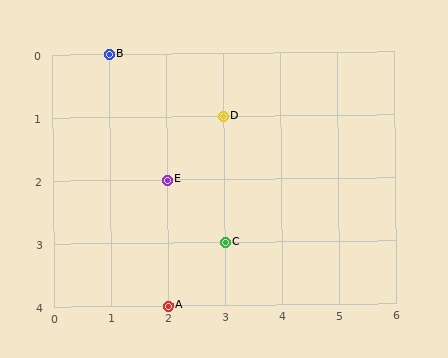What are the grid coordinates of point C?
Point C is at grid coordinates (3, 3).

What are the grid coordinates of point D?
Point D is at grid coordinates (3, 1).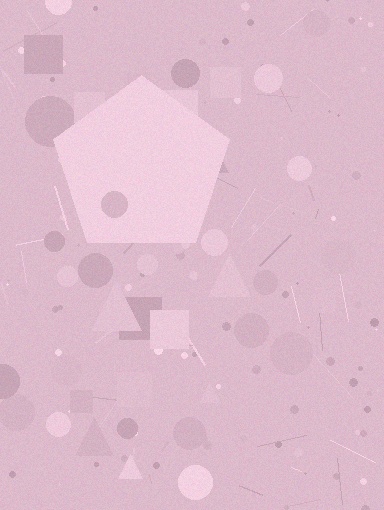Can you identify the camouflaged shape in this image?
The camouflaged shape is a pentagon.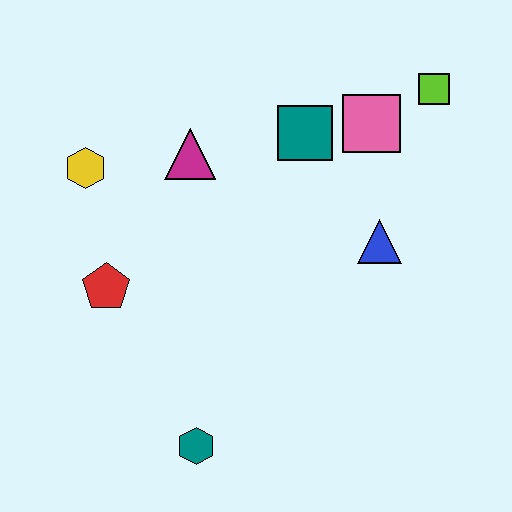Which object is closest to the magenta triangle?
The yellow hexagon is closest to the magenta triangle.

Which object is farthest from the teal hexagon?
The lime square is farthest from the teal hexagon.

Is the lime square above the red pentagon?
Yes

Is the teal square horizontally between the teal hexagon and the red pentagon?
No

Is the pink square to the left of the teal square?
No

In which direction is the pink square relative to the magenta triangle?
The pink square is to the right of the magenta triangle.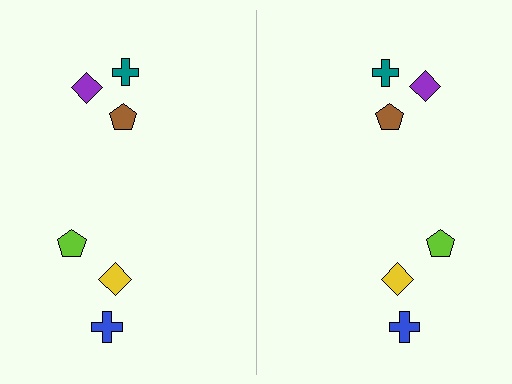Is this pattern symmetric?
Yes, this pattern has bilateral (reflection) symmetry.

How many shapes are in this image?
There are 12 shapes in this image.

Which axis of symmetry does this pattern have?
The pattern has a vertical axis of symmetry running through the center of the image.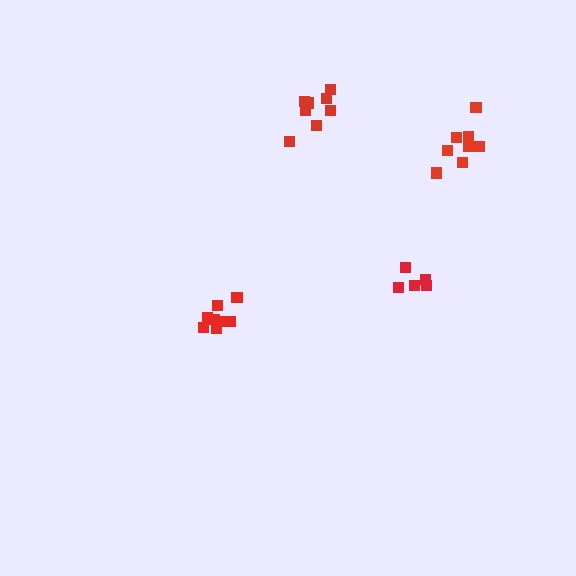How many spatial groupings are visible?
There are 4 spatial groupings.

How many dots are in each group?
Group 1: 8 dots, Group 2: 8 dots, Group 3: 5 dots, Group 4: 8 dots (29 total).